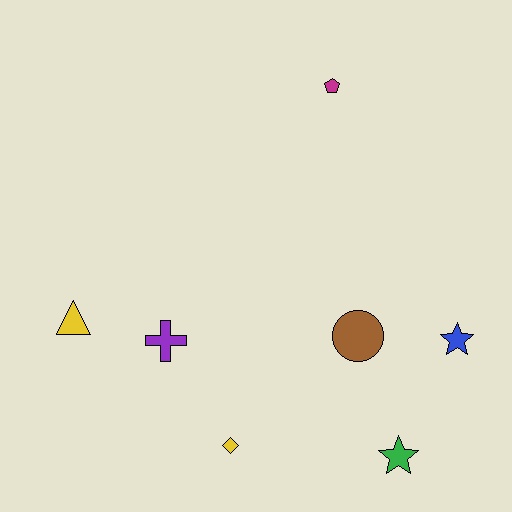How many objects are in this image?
There are 7 objects.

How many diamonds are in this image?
There is 1 diamond.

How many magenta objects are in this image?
There is 1 magenta object.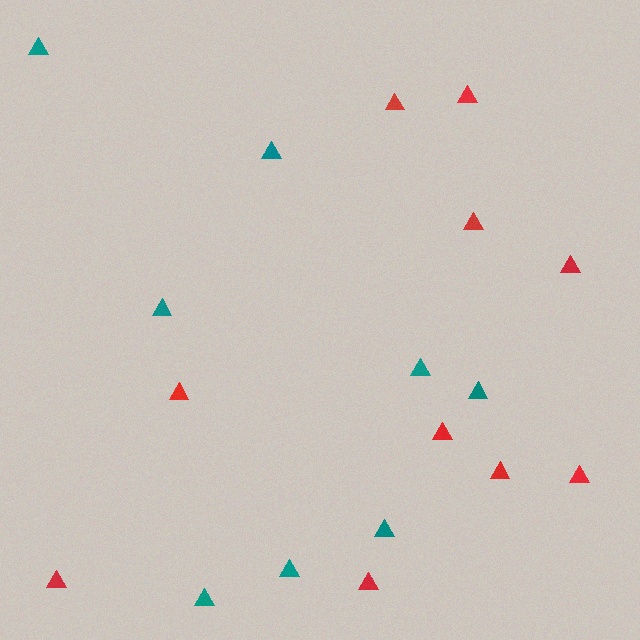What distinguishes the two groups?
There are 2 groups: one group of red triangles (10) and one group of teal triangles (8).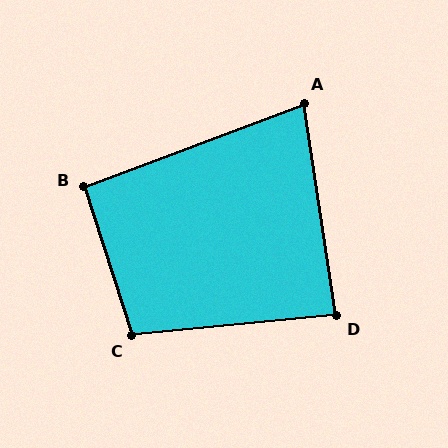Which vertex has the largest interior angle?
C, at approximately 102 degrees.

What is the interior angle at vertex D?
Approximately 87 degrees (approximately right).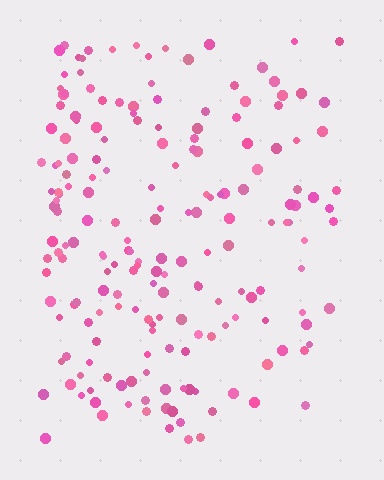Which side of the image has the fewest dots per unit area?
The right.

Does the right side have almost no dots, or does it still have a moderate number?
Still a moderate number, just noticeably fewer than the left.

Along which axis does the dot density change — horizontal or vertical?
Horizontal.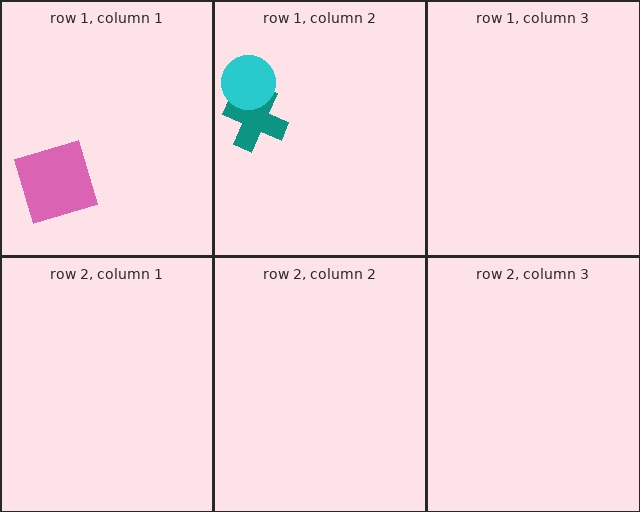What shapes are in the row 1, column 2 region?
The teal cross, the cyan circle.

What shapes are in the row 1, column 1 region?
The pink square.